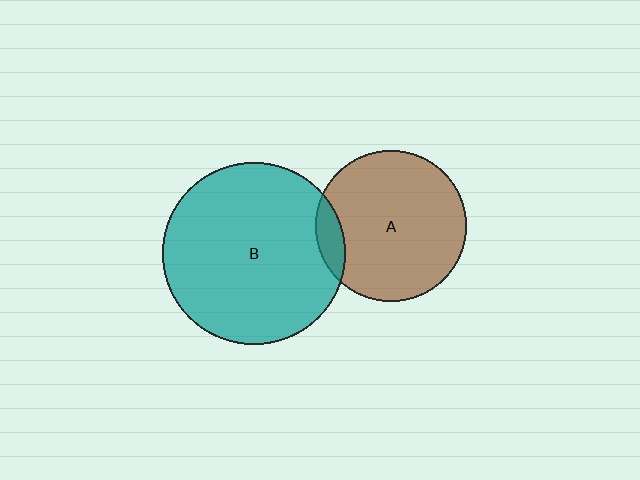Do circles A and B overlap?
Yes.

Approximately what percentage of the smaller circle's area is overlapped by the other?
Approximately 10%.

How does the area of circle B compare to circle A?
Approximately 1.5 times.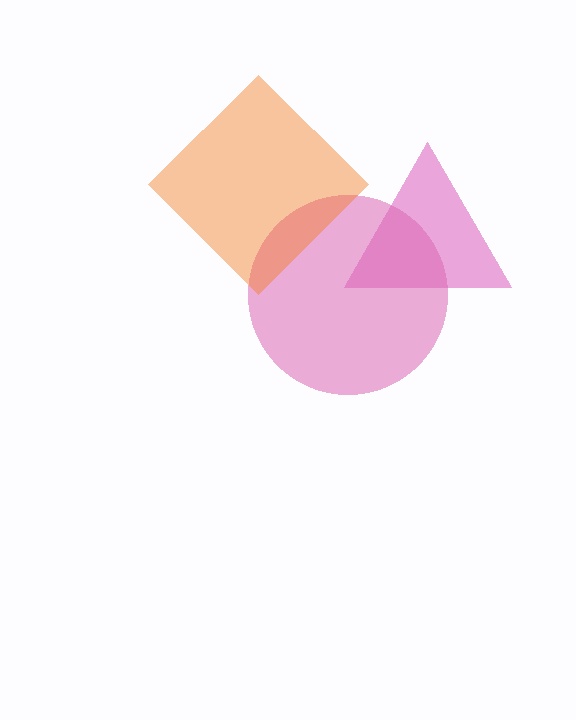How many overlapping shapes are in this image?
There are 3 overlapping shapes in the image.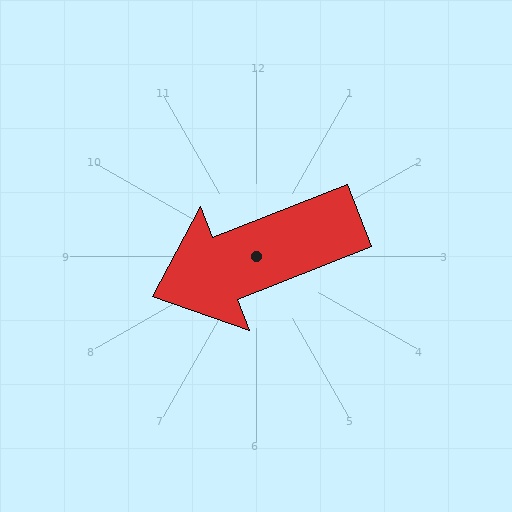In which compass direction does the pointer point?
West.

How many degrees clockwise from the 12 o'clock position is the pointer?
Approximately 249 degrees.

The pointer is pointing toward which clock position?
Roughly 8 o'clock.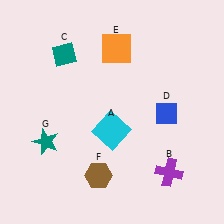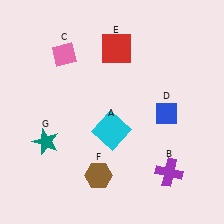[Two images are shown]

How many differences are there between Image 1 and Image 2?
There are 2 differences between the two images.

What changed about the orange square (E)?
In Image 1, E is orange. In Image 2, it changed to red.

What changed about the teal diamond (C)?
In Image 1, C is teal. In Image 2, it changed to pink.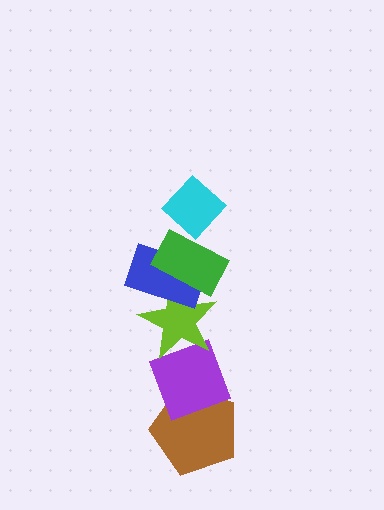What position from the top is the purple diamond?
The purple diamond is 5th from the top.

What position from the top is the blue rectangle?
The blue rectangle is 3rd from the top.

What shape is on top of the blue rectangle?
The green rectangle is on top of the blue rectangle.